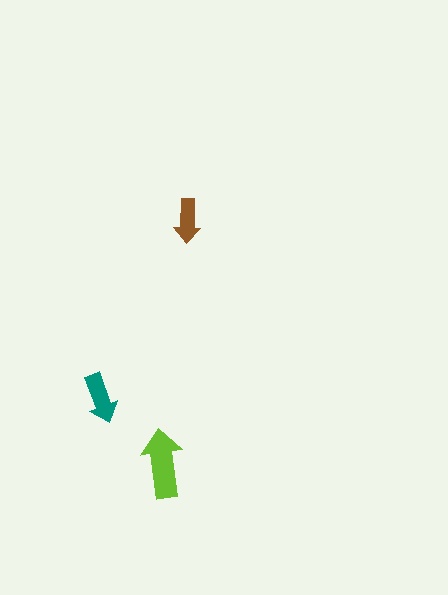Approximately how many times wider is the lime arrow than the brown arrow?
About 1.5 times wider.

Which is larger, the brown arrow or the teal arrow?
The teal one.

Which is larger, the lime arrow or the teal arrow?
The lime one.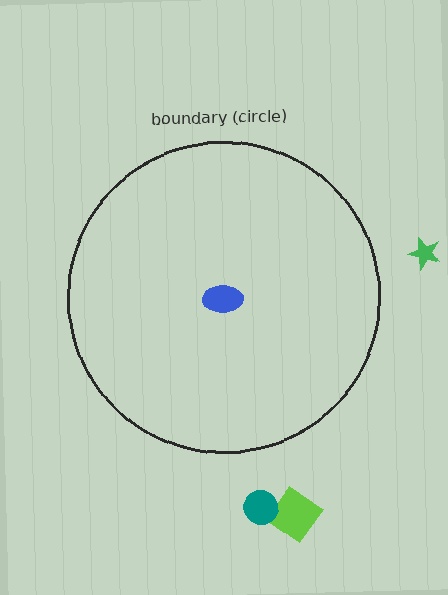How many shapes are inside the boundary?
2 inside, 3 outside.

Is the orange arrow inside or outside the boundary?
Inside.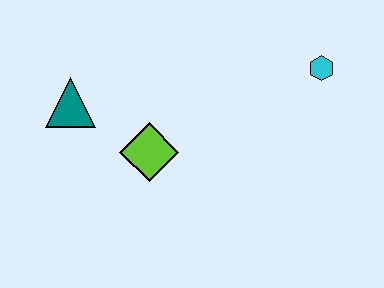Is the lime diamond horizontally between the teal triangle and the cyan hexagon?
Yes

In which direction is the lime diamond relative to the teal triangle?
The lime diamond is to the right of the teal triangle.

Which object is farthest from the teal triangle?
The cyan hexagon is farthest from the teal triangle.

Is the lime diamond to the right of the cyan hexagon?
No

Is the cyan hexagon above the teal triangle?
Yes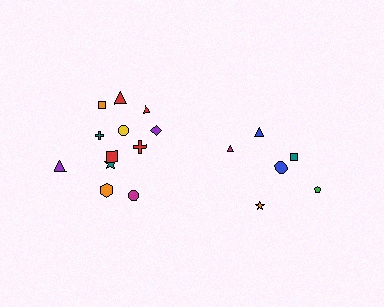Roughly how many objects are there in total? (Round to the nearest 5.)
Roughly 20 objects in total.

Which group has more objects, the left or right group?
The left group.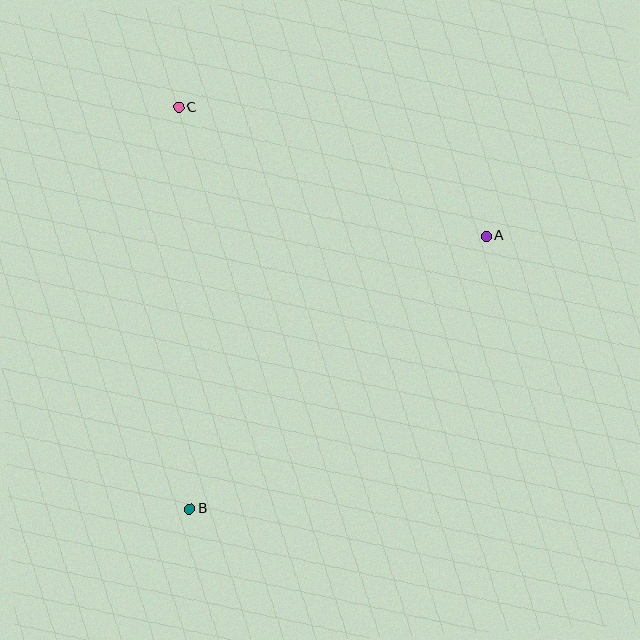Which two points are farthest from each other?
Points A and B are farthest from each other.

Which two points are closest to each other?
Points A and C are closest to each other.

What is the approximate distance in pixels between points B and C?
The distance between B and C is approximately 402 pixels.